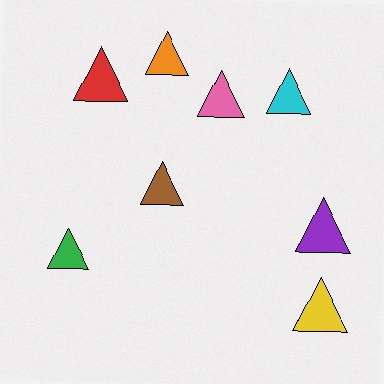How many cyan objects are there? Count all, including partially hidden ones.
There is 1 cyan object.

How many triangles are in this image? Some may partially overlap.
There are 8 triangles.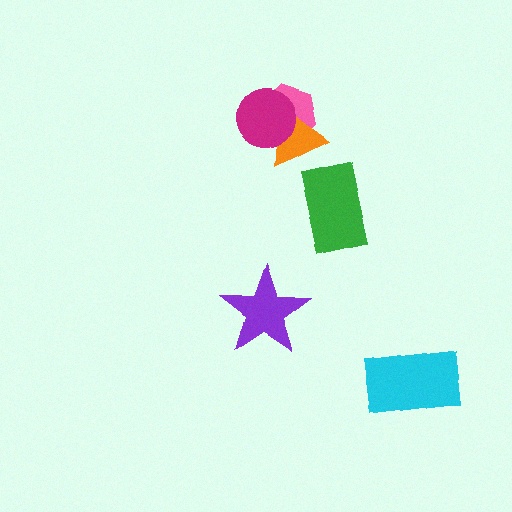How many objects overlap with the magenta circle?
2 objects overlap with the magenta circle.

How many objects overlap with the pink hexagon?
2 objects overlap with the pink hexagon.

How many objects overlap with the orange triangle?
2 objects overlap with the orange triangle.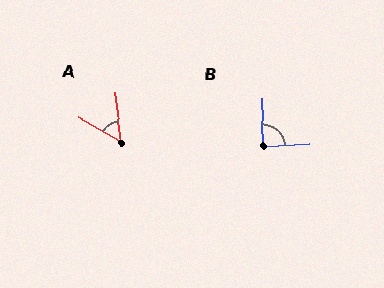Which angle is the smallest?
A, at approximately 52 degrees.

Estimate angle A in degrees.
Approximately 52 degrees.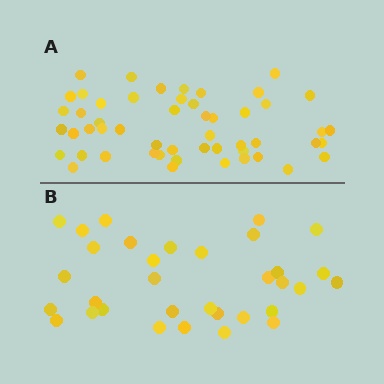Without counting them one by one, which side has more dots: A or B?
Region A (the top region) has more dots.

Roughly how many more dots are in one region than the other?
Region A has approximately 20 more dots than region B.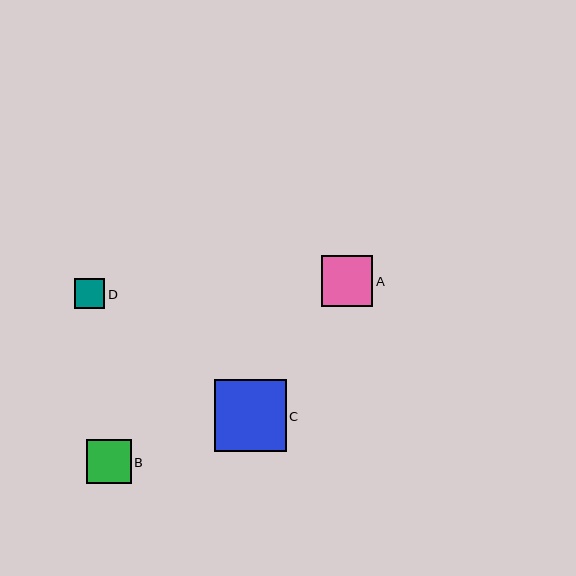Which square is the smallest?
Square D is the smallest with a size of approximately 31 pixels.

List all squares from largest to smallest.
From largest to smallest: C, A, B, D.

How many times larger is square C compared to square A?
Square C is approximately 1.4 times the size of square A.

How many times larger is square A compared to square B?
Square A is approximately 1.2 times the size of square B.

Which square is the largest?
Square C is the largest with a size of approximately 72 pixels.